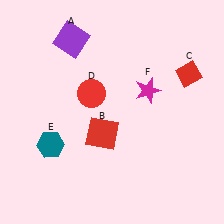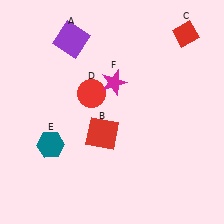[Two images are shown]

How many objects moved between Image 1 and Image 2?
2 objects moved between the two images.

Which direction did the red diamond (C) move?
The red diamond (C) moved up.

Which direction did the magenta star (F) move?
The magenta star (F) moved left.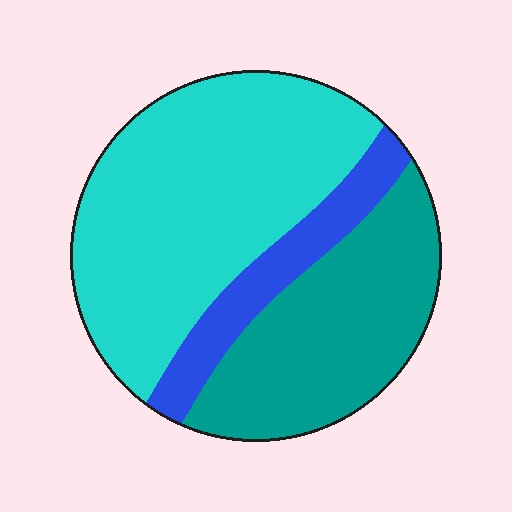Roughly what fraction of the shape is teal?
Teal covers about 35% of the shape.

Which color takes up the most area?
Cyan, at roughly 50%.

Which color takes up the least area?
Blue, at roughly 15%.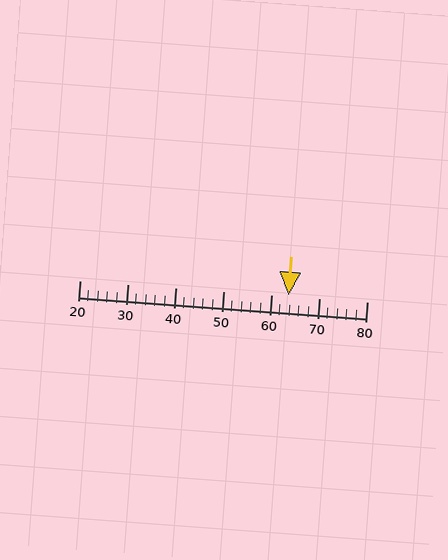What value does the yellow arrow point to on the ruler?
The yellow arrow points to approximately 64.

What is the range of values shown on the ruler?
The ruler shows values from 20 to 80.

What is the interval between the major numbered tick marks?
The major tick marks are spaced 10 units apart.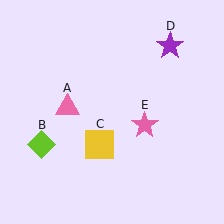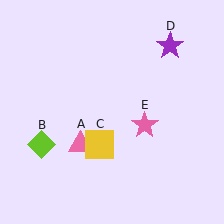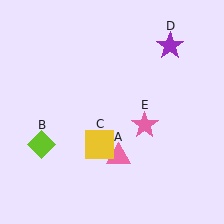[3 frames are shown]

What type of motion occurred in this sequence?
The pink triangle (object A) rotated counterclockwise around the center of the scene.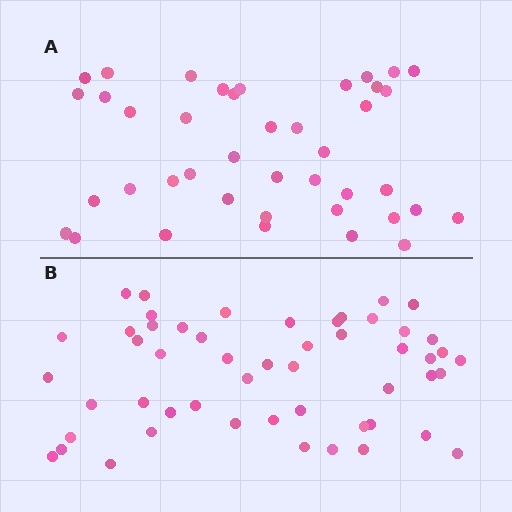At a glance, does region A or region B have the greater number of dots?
Region B (the bottom region) has more dots.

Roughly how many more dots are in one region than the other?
Region B has roughly 12 or so more dots than region A.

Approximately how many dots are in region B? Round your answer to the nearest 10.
About 50 dots. (The exact count is 52, which rounds to 50.)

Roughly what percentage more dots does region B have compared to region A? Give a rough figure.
About 25% more.